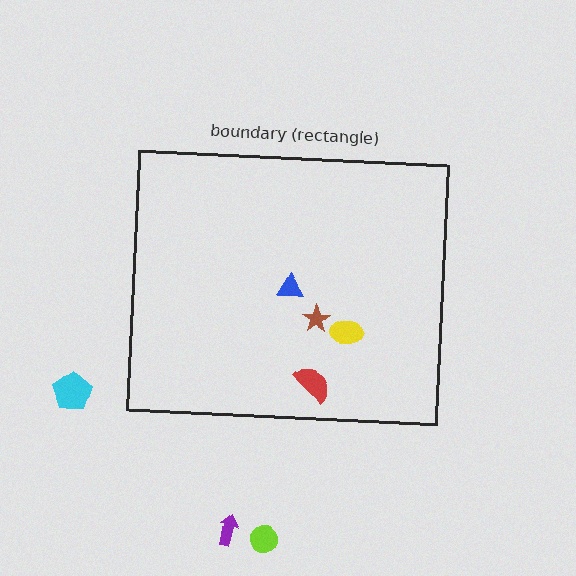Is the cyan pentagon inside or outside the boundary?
Outside.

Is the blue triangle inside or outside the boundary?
Inside.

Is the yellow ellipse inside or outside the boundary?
Inside.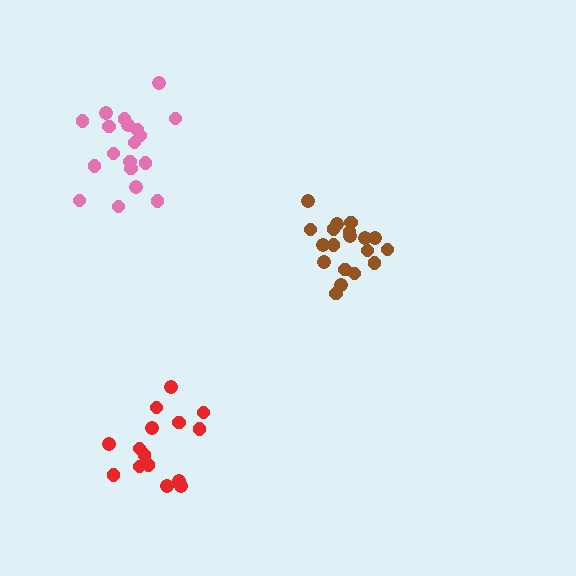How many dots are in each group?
Group 1: 19 dots, Group 2: 19 dots, Group 3: 15 dots (53 total).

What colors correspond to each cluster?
The clusters are colored: pink, brown, red.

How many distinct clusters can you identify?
There are 3 distinct clusters.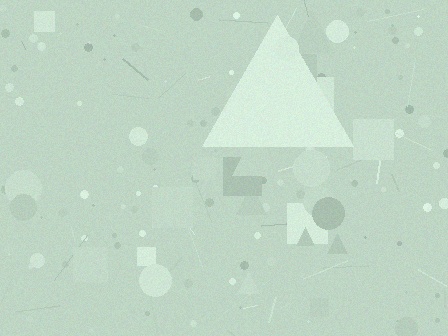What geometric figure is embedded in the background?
A triangle is embedded in the background.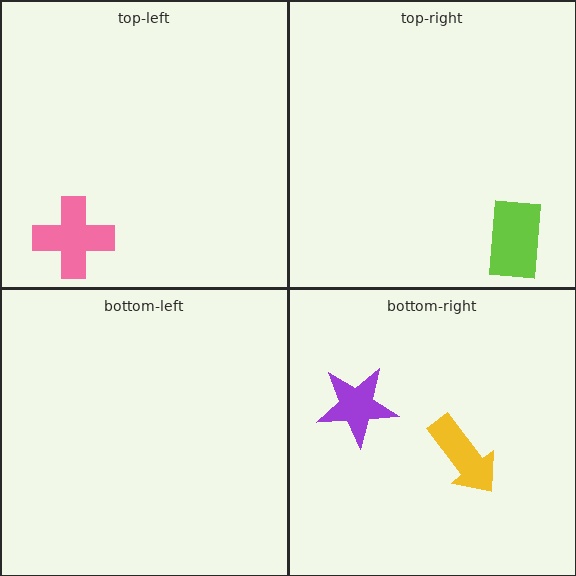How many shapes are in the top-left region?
1.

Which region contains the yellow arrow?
The bottom-right region.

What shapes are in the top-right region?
The lime rectangle.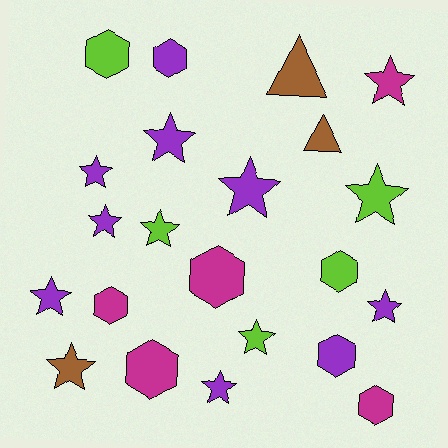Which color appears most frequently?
Purple, with 9 objects.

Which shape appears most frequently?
Star, with 12 objects.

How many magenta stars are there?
There is 1 magenta star.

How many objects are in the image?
There are 22 objects.